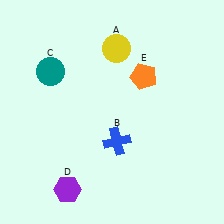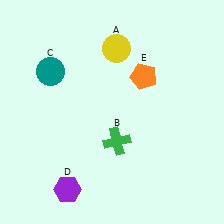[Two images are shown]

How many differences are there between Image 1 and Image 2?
There is 1 difference between the two images.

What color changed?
The cross (B) changed from blue in Image 1 to green in Image 2.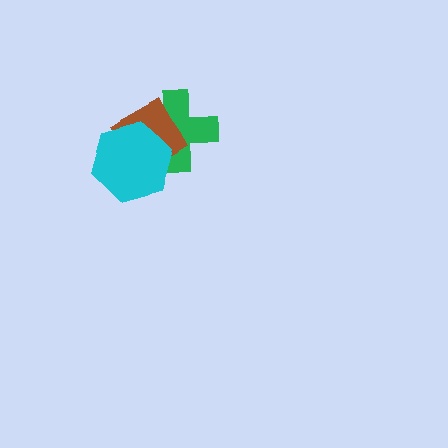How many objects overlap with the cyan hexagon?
2 objects overlap with the cyan hexagon.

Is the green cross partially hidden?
Yes, it is partially covered by another shape.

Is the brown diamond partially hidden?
Yes, it is partially covered by another shape.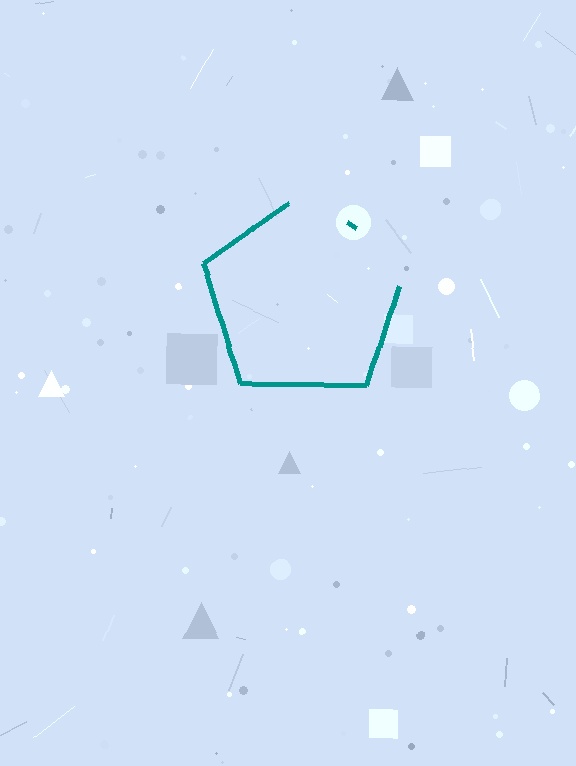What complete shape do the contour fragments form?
The contour fragments form a pentagon.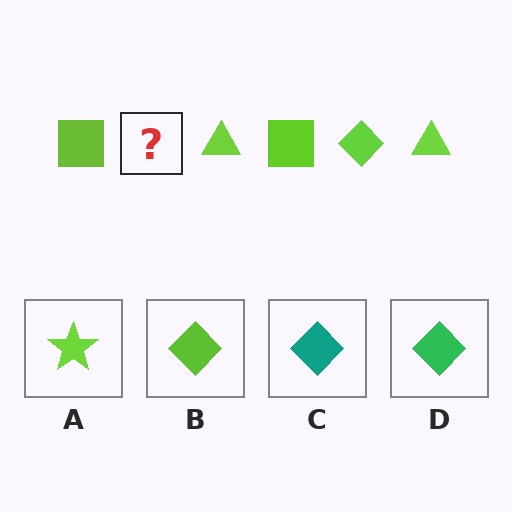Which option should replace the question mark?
Option B.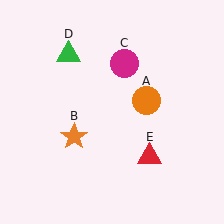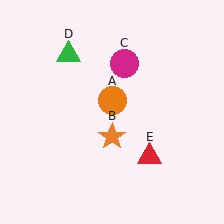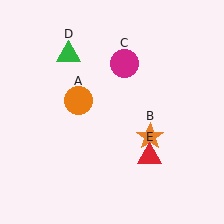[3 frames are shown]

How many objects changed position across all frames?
2 objects changed position: orange circle (object A), orange star (object B).